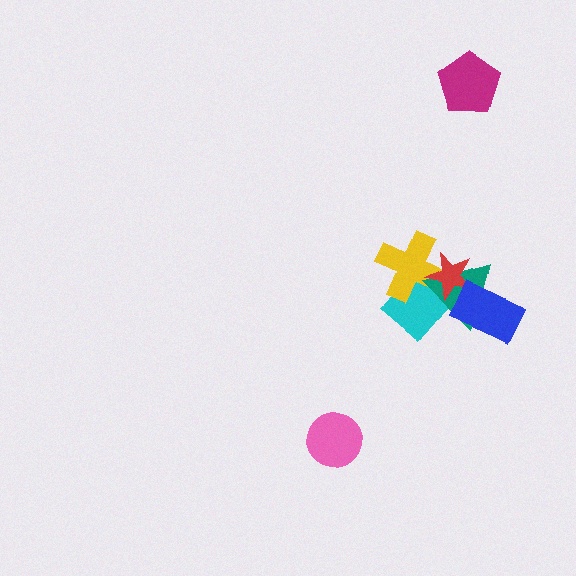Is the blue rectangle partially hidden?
No, no other shape covers it.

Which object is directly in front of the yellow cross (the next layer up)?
The teal triangle is directly in front of the yellow cross.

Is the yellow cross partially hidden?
Yes, it is partially covered by another shape.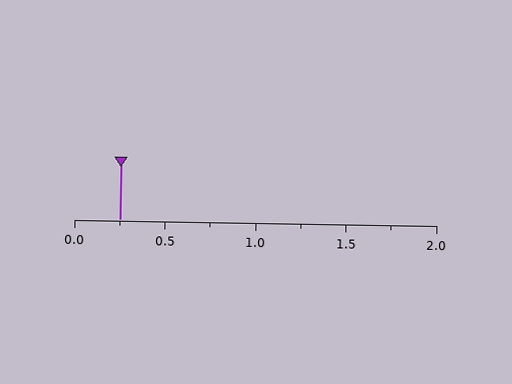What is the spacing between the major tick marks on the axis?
The major ticks are spaced 0.5 apart.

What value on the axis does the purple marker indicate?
The marker indicates approximately 0.25.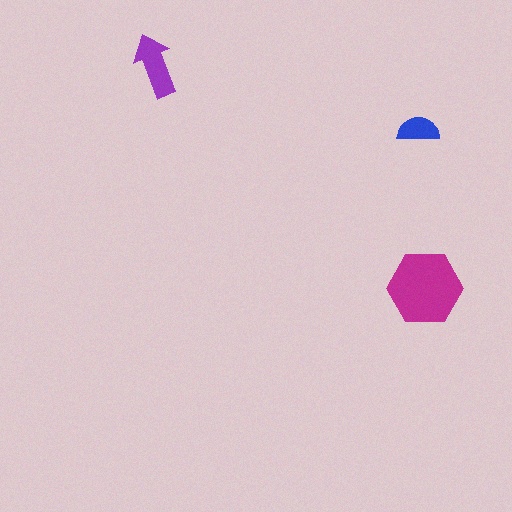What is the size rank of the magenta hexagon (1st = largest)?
1st.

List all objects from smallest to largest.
The blue semicircle, the purple arrow, the magenta hexagon.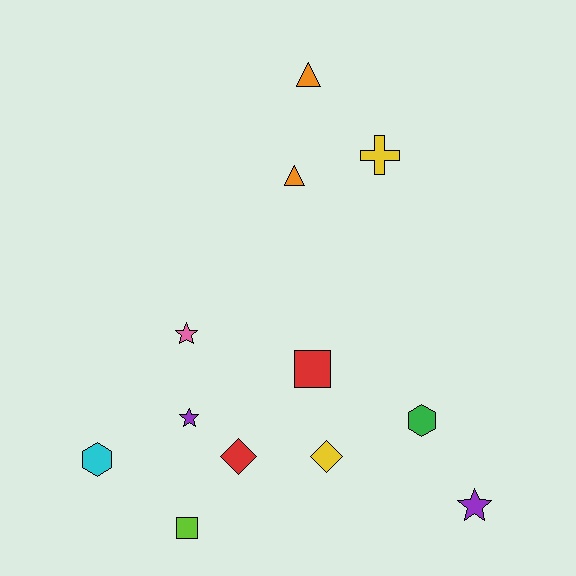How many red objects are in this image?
There are 2 red objects.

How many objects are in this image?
There are 12 objects.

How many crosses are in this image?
There is 1 cross.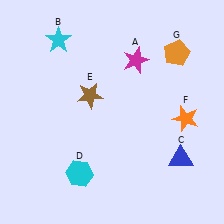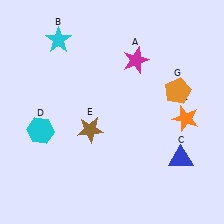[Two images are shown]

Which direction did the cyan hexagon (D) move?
The cyan hexagon (D) moved up.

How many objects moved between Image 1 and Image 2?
3 objects moved between the two images.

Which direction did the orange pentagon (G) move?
The orange pentagon (G) moved down.